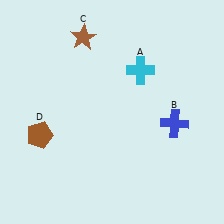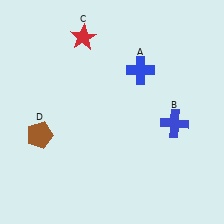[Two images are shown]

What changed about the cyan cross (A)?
In Image 1, A is cyan. In Image 2, it changed to blue.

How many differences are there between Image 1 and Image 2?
There are 2 differences between the two images.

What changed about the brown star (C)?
In Image 1, C is brown. In Image 2, it changed to red.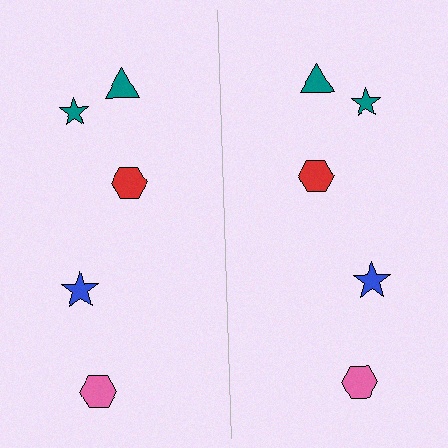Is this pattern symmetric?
Yes, this pattern has bilateral (reflection) symmetry.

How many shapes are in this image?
There are 10 shapes in this image.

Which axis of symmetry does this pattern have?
The pattern has a vertical axis of symmetry running through the center of the image.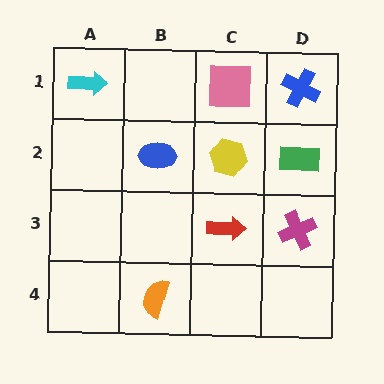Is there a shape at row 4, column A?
No, that cell is empty.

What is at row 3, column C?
A red arrow.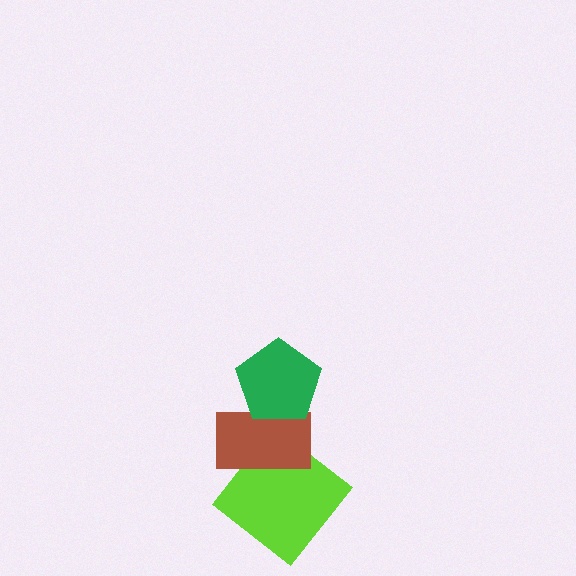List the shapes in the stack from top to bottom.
From top to bottom: the green pentagon, the brown rectangle, the lime diamond.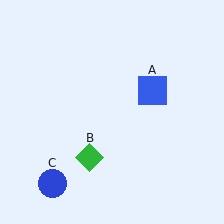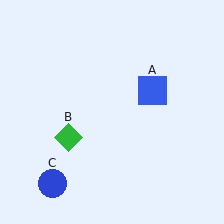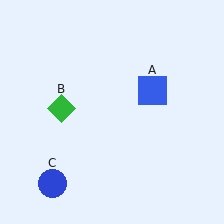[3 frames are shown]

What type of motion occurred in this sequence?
The green diamond (object B) rotated clockwise around the center of the scene.